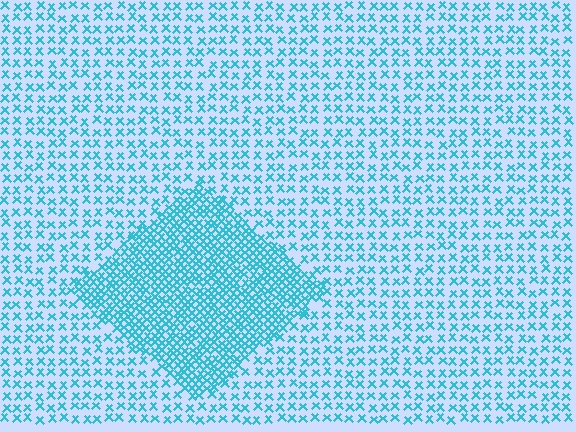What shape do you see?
I see a diamond.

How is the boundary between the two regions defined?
The boundary is defined by a change in element density (approximately 2.3x ratio). All elements are the same color, size, and shape.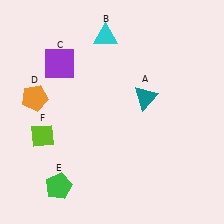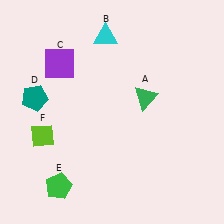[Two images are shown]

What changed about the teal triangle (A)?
In Image 1, A is teal. In Image 2, it changed to green.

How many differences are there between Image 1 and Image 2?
There are 2 differences between the two images.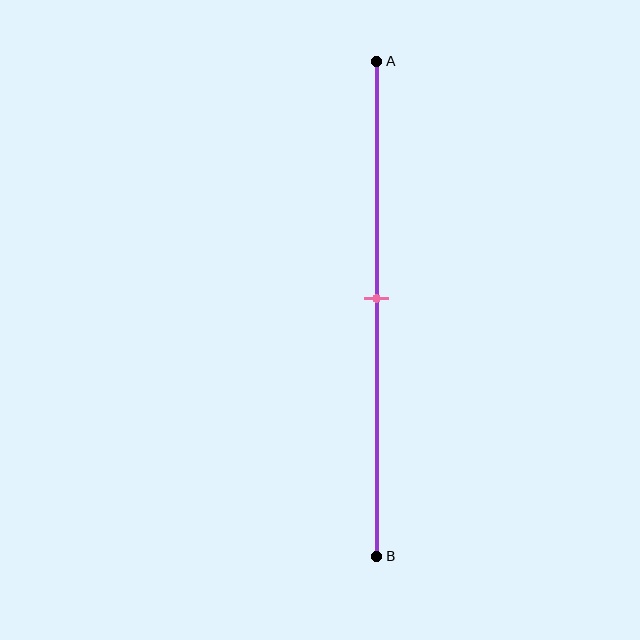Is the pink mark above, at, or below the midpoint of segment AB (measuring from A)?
The pink mark is approximately at the midpoint of segment AB.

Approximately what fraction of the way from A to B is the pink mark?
The pink mark is approximately 50% of the way from A to B.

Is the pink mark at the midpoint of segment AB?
Yes, the mark is approximately at the midpoint.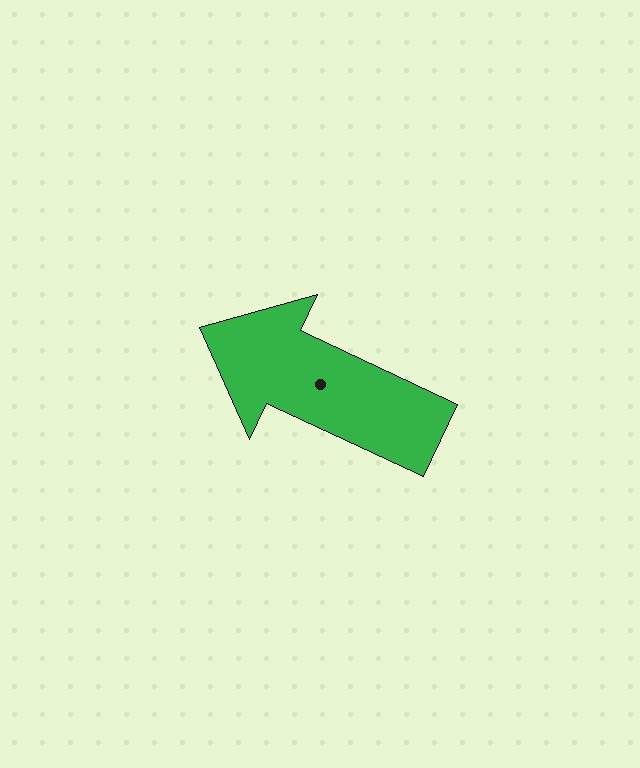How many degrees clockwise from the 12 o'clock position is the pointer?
Approximately 295 degrees.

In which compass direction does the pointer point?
Northwest.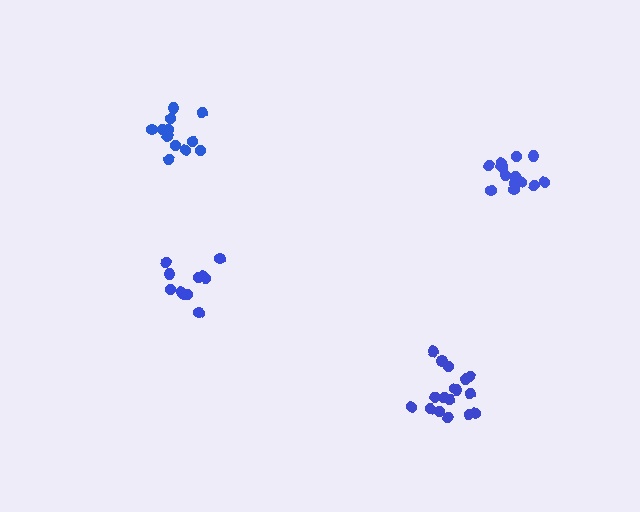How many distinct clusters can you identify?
There are 4 distinct clusters.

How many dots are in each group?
Group 1: 15 dots, Group 2: 12 dots, Group 3: 17 dots, Group 4: 11 dots (55 total).